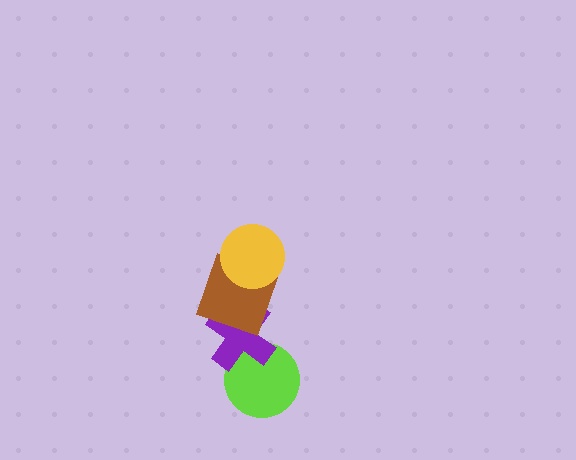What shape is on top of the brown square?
The yellow circle is on top of the brown square.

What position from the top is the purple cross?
The purple cross is 3rd from the top.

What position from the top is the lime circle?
The lime circle is 4th from the top.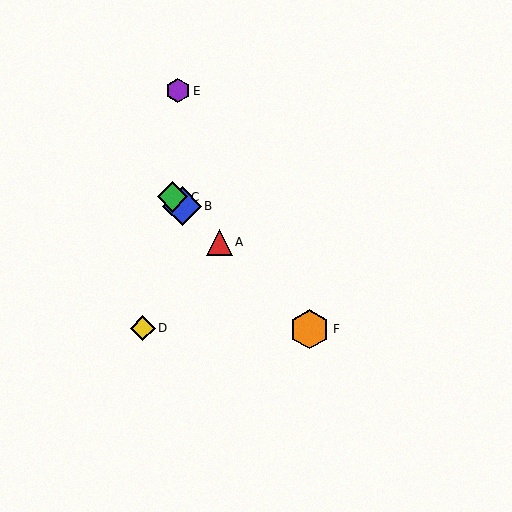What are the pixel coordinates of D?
Object D is at (143, 328).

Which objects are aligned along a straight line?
Objects A, B, C, F are aligned along a straight line.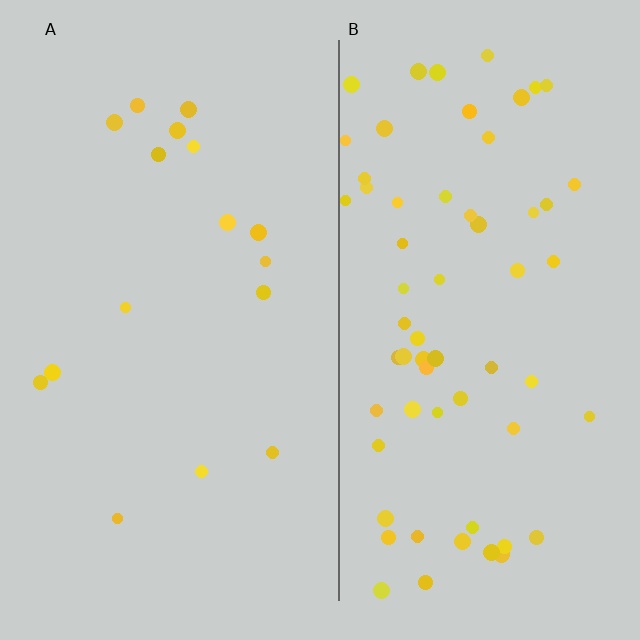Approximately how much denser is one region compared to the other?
Approximately 3.8× — region B over region A.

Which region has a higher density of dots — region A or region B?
B (the right).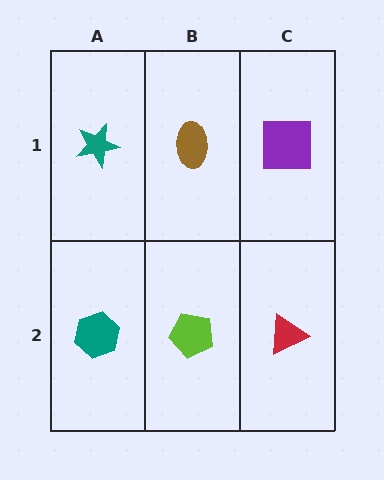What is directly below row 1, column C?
A red triangle.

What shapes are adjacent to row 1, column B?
A lime pentagon (row 2, column B), a teal star (row 1, column A), a purple square (row 1, column C).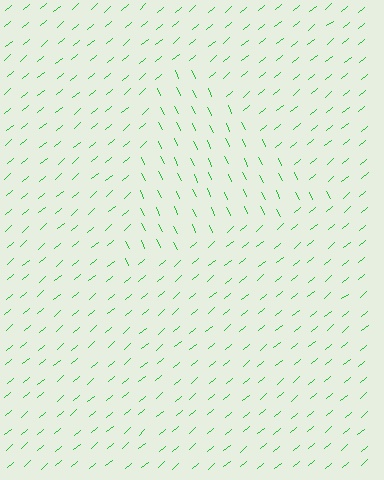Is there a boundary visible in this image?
Yes, there is a texture boundary formed by a change in line orientation.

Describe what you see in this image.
The image is filled with small green line segments. A triangle region in the image has lines oriented differently from the surrounding lines, creating a visible texture boundary.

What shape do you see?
I see a triangle.